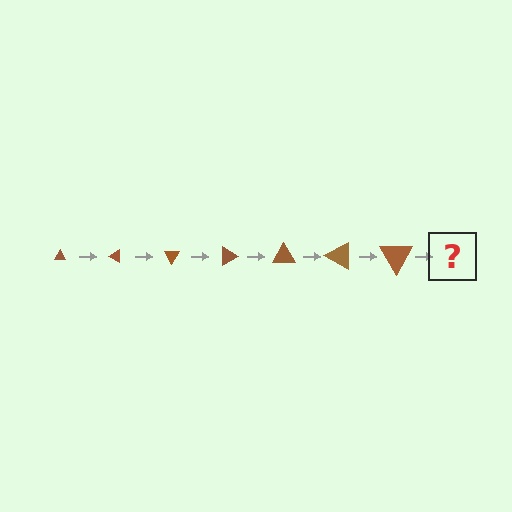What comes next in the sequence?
The next element should be a triangle, larger than the previous one and rotated 210 degrees from the start.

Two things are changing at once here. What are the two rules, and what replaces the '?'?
The two rules are that the triangle grows larger each step and it rotates 30 degrees each step. The '?' should be a triangle, larger than the previous one and rotated 210 degrees from the start.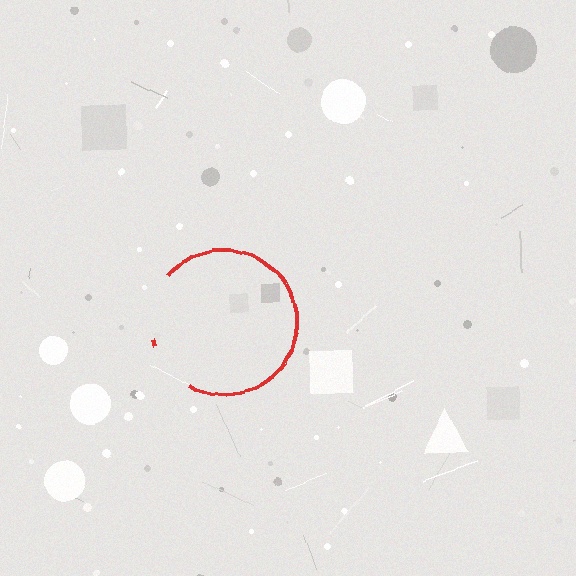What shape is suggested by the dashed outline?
The dashed outline suggests a circle.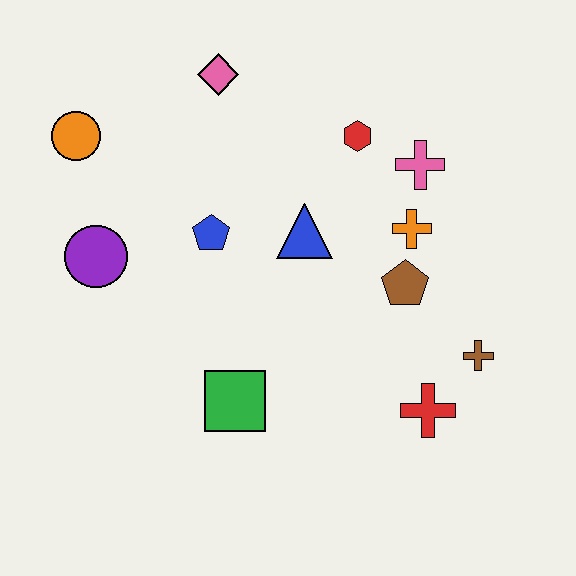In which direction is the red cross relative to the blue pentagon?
The red cross is to the right of the blue pentagon.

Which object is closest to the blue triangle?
The blue pentagon is closest to the blue triangle.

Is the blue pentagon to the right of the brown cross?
No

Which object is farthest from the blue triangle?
The orange circle is farthest from the blue triangle.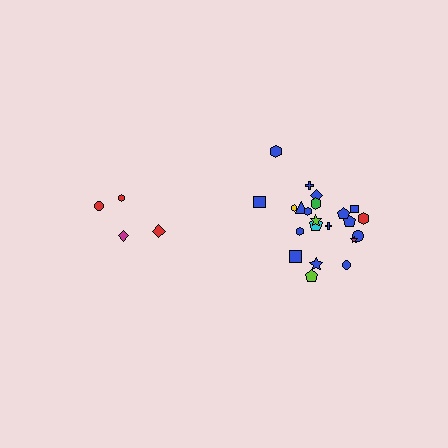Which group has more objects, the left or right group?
The right group.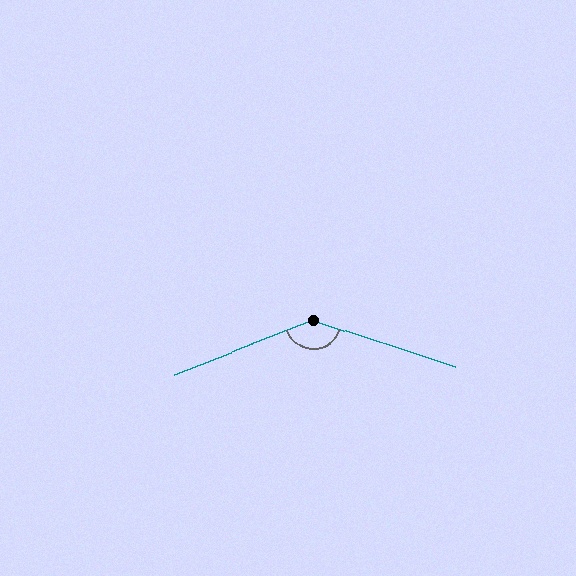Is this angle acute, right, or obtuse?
It is obtuse.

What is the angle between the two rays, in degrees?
Approximately 141 degrees.